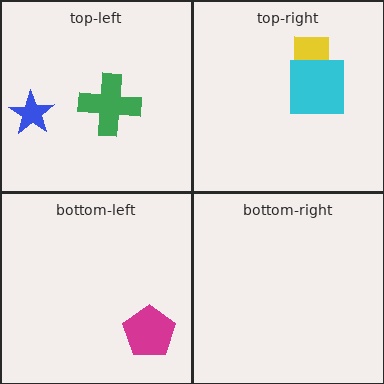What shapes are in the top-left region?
The green cross, the blue star.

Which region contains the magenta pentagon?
The bottom-left region.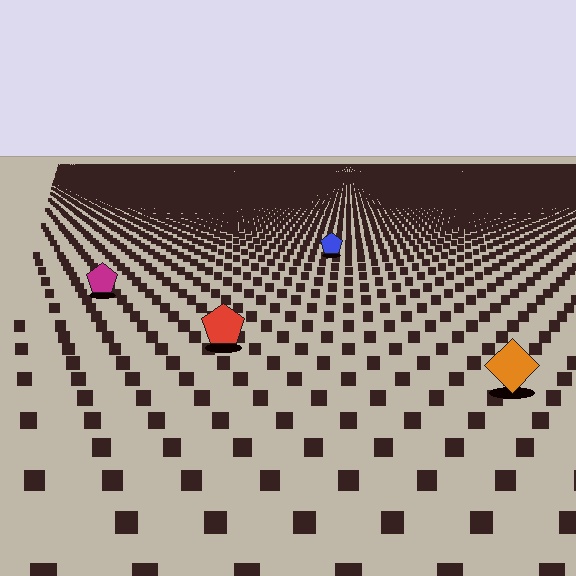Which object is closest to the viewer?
The orange diamond is closest. The texture marks near it are larger and more spread out.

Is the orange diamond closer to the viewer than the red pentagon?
Yes. The orange diamond is closer — you can tell from the texture gradient: the ground texture is coarser near it.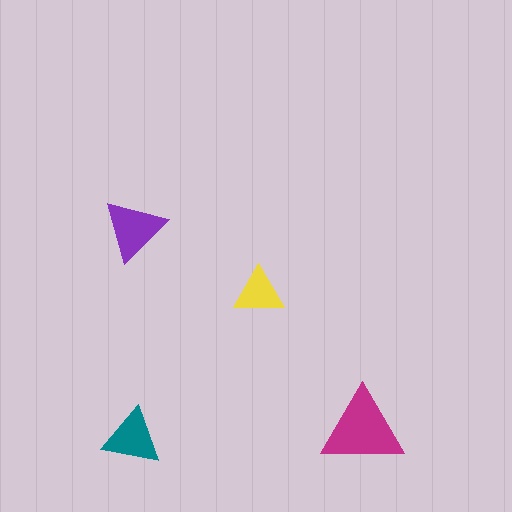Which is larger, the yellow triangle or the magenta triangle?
The magenta one.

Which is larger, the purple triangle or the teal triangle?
The purple one.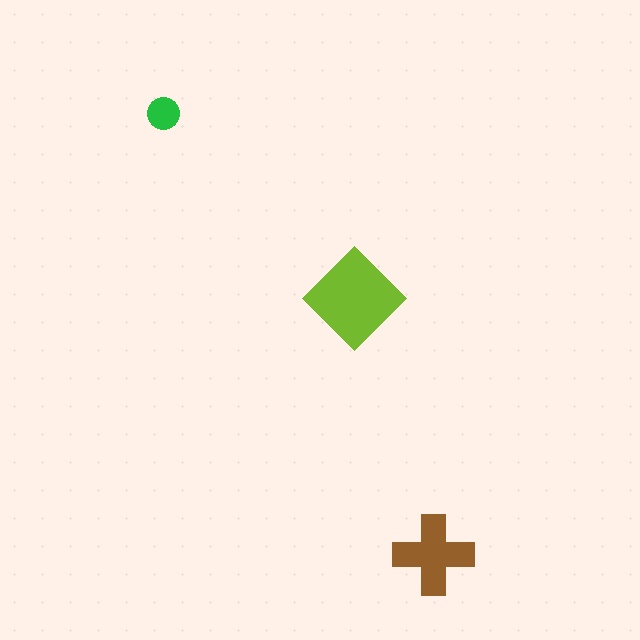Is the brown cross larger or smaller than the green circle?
Larger.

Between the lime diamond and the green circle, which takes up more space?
The lime diamond.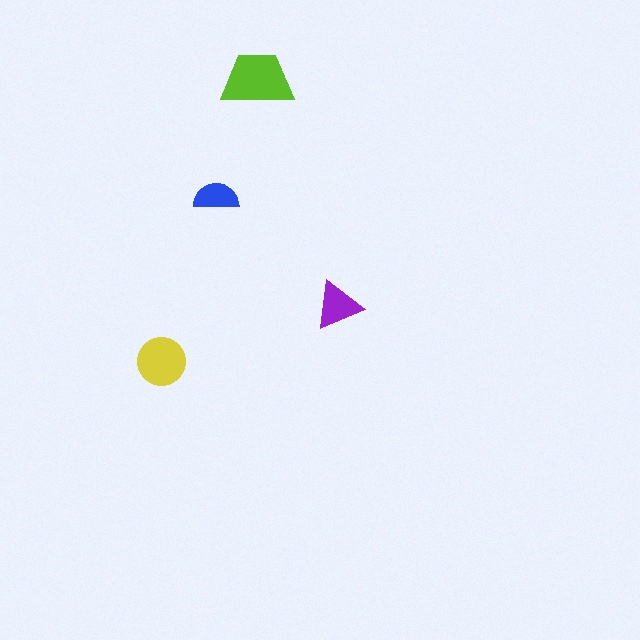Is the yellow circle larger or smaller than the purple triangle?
Larger.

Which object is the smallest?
The blue semicircle.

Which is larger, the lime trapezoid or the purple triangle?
The lime trapezoid.